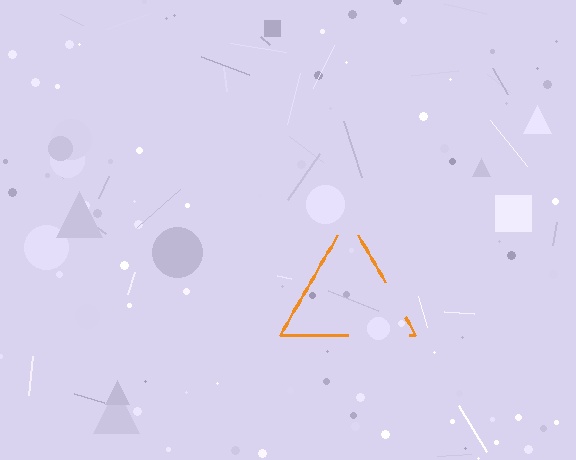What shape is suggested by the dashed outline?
The dashed outline suggests a triangle.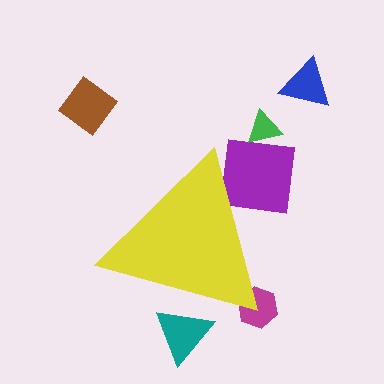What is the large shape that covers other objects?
A yellow triangle.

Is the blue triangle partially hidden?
No, the blue triangle is fully visible.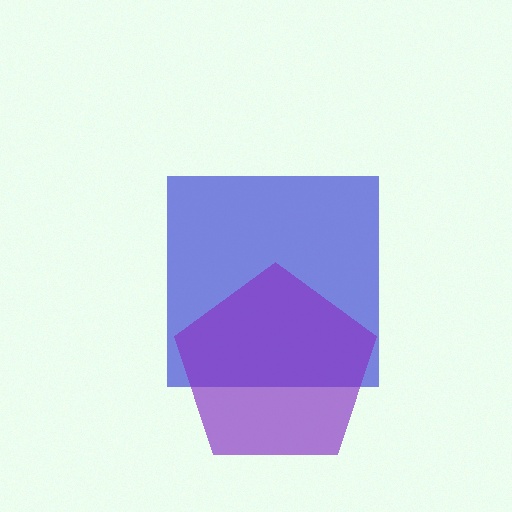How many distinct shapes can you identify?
There are 2 distinct shapes: a blue square, a purple pentagon.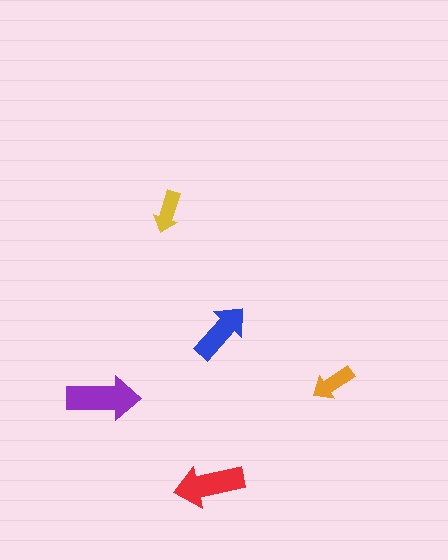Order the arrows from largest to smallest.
the purple one, the red one, the blue one, the orange one, the yellow one.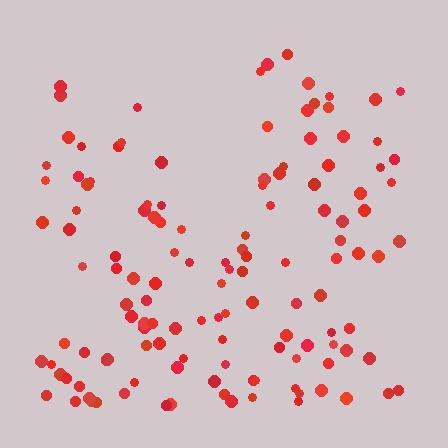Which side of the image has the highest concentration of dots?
The bottom.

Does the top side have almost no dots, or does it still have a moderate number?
Still a moderate number, just noticeably fewer than the bottom.